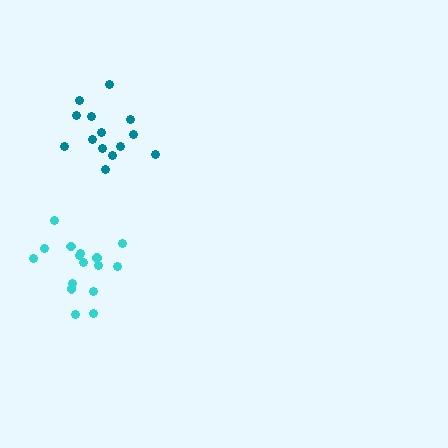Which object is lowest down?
The cyan cluster is bottommost.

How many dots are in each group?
Group 1: 14 dots, Group 2: 16 dots (30 total).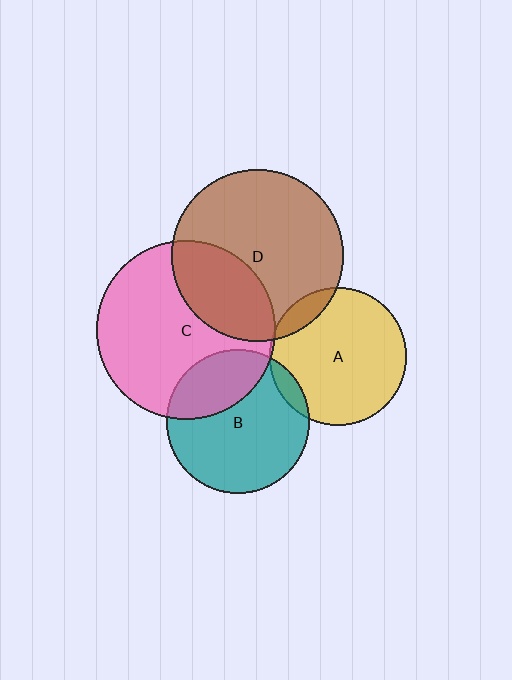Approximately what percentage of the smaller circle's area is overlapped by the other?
Approximately 30%.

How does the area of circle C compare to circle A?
Approximately 1.7 times.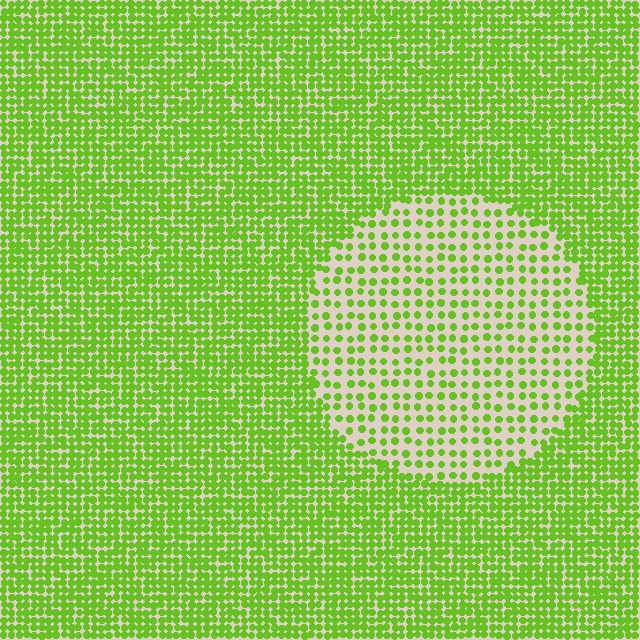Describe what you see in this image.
The image contains small lime elements arranged at two different densities. A circle-shaped region is visible where the elements are less densely packed than the surrounding area.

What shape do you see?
I see a circle.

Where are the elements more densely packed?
The elements are more densely packed outside the circle boundary.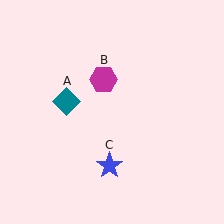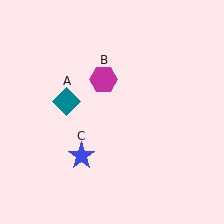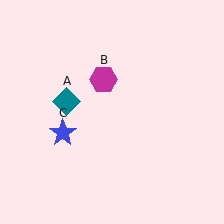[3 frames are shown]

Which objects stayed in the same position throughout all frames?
Teal diamond (object A) and magenta hexagon (object B) remained stationary.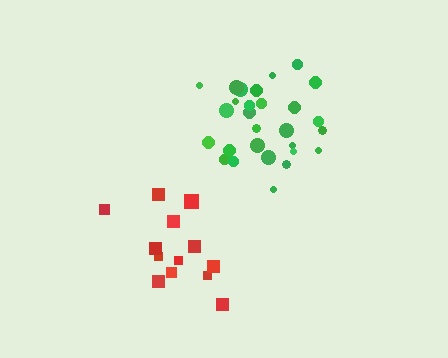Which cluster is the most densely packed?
Green.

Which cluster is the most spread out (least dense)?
Red.